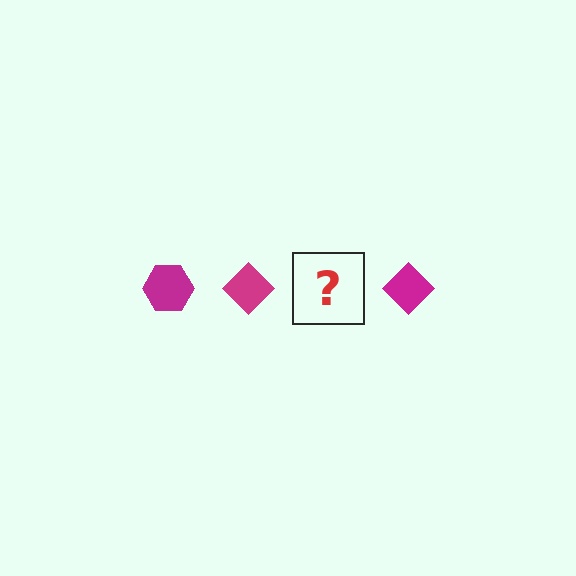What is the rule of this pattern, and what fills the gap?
The rule is that the pattern cycles through hexagon, diamond shapes in magenta. The gap should be filled with a magenta hexagon.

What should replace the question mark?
The question mark should be replaced with a magenta hexagon.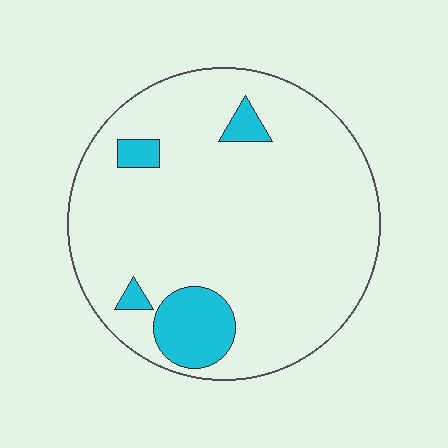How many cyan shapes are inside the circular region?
4.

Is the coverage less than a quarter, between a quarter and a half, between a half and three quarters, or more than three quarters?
Less than a quarter.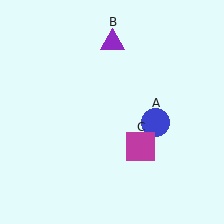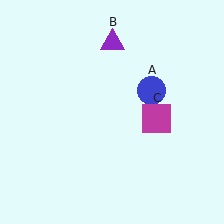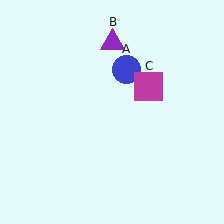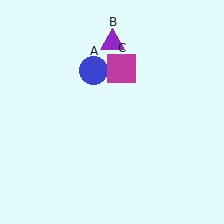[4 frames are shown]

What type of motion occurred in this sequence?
The blue circle (object A), magenta square (object C) rotated counterclockwise around the center of the scene.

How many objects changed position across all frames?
2 objects changed position: blue circle (object A), magenta square (object C).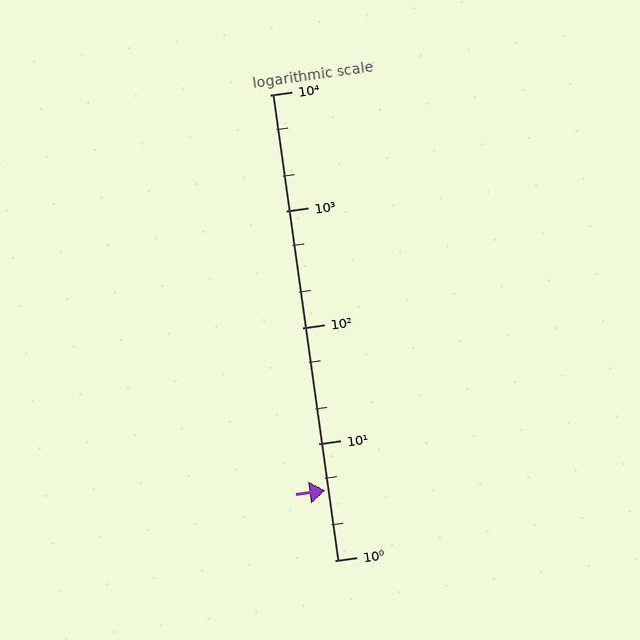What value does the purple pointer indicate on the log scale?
The pointer indicates approximately 4.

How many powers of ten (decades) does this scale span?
The scale spans 4 decades, from 1 to 10000.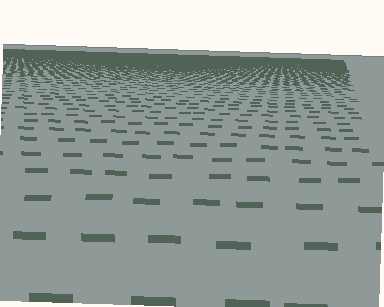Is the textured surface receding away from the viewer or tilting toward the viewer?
The surface is receding away from the viewer. Texture elements get smaller and denser toward the top.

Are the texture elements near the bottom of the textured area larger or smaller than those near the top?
Larger. Near the bottom, elements are closer to the viewer and appear at a bigger on-screen size.